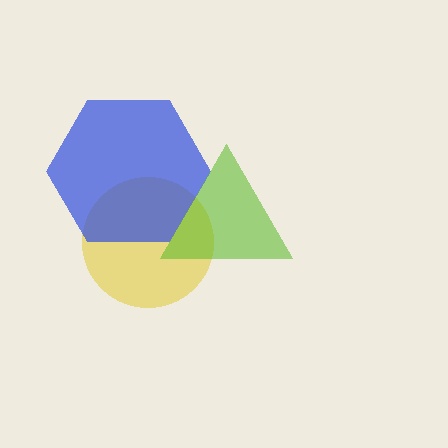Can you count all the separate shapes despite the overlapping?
Yes, there are 3 separate shapes.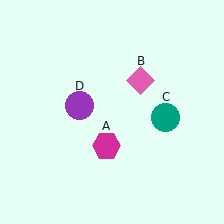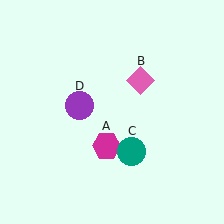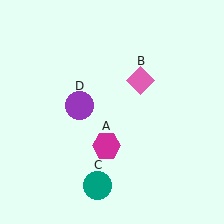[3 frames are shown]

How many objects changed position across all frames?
1 object changed position: teal circle (object C).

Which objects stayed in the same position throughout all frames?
Magenta hexagon (object A) and pink diamond (object B) and purple circle (object D) remained stationary.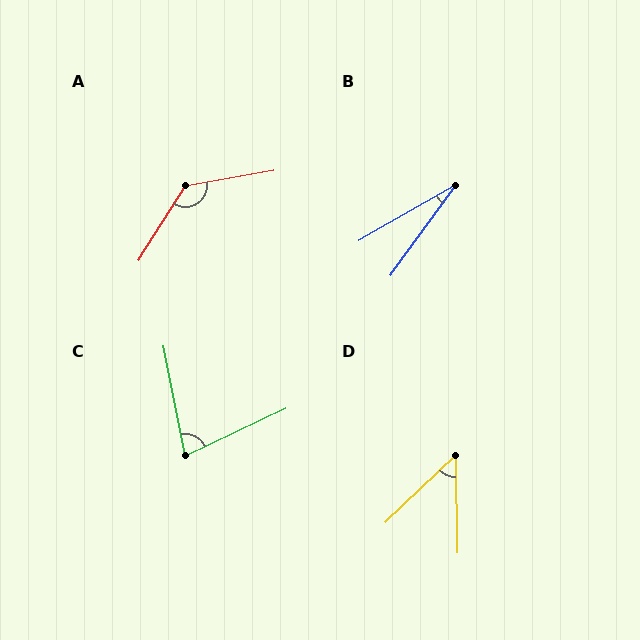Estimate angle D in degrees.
Approximately 47 degrees.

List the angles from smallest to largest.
B (24°), D (47°), C (76°), A (132°).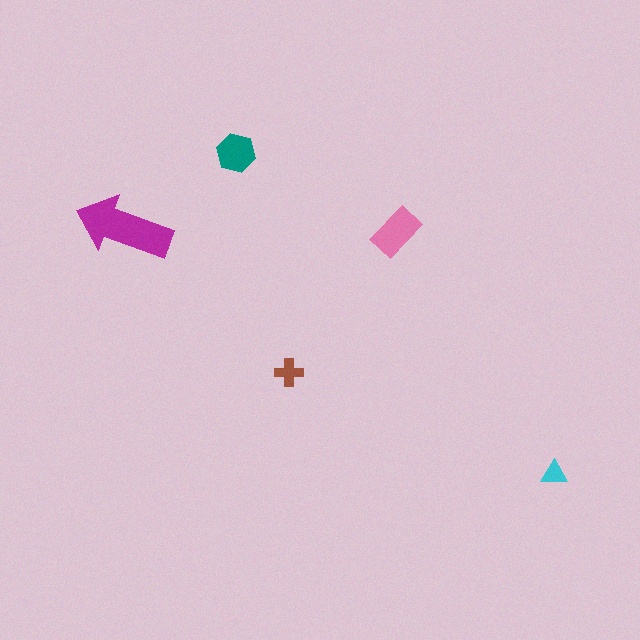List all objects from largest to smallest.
The magenta arrow, the pink rectangle, the teal hexagon, the brown cross, the cyan triangle.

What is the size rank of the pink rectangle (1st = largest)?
2nd.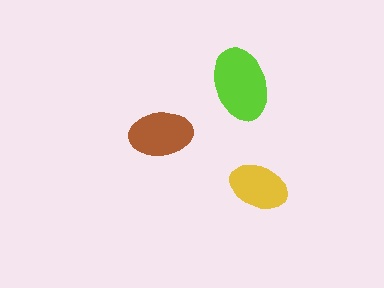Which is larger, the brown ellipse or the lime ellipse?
The lime one.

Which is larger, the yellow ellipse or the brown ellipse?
The brown one.